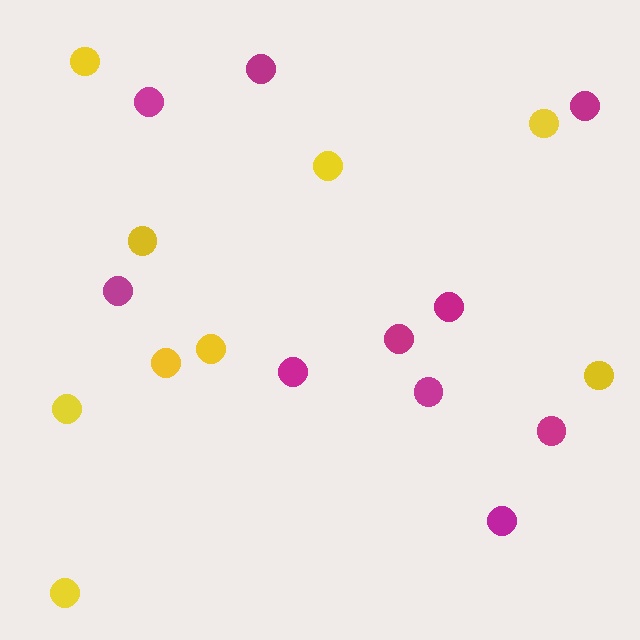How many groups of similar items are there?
There are 2 groups: one group of yellow circles (9) and one group of magenta circles (10).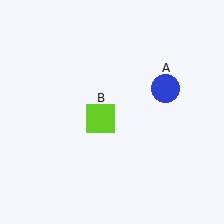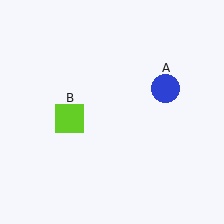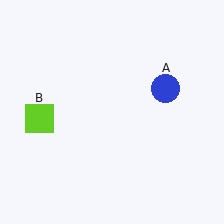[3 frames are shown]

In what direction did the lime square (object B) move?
The lime square (object B) moved left.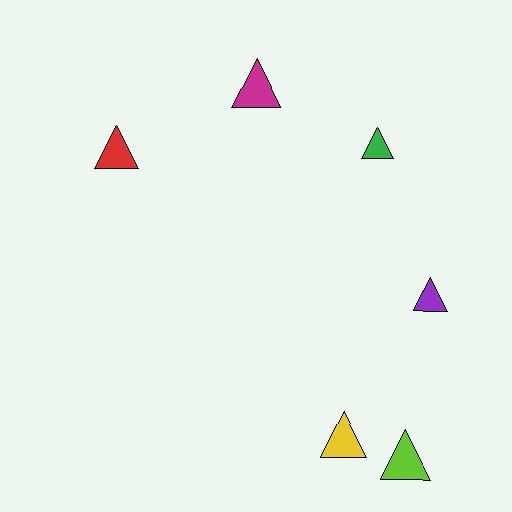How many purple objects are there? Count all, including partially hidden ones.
There is 1 purple object.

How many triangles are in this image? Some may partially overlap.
There are 6 triangles.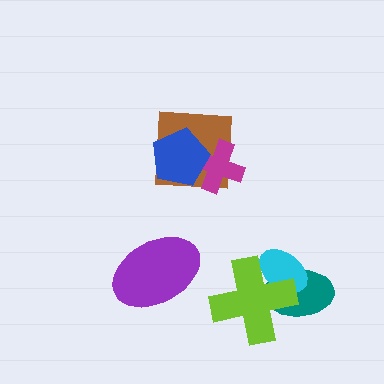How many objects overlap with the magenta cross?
2 objects overlap with the magenta cross.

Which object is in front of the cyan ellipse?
The lime cross is in front of the cyan ellipse.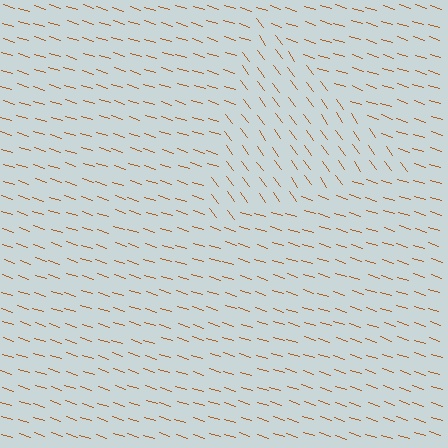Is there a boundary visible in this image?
Yes, there is a texture boundary formed by a change in line orientation.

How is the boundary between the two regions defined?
The boundary is defined purely by a change in line orientation (approximately 36 degrees difference). All lines are the same color and thickness.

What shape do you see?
I see a triangle.